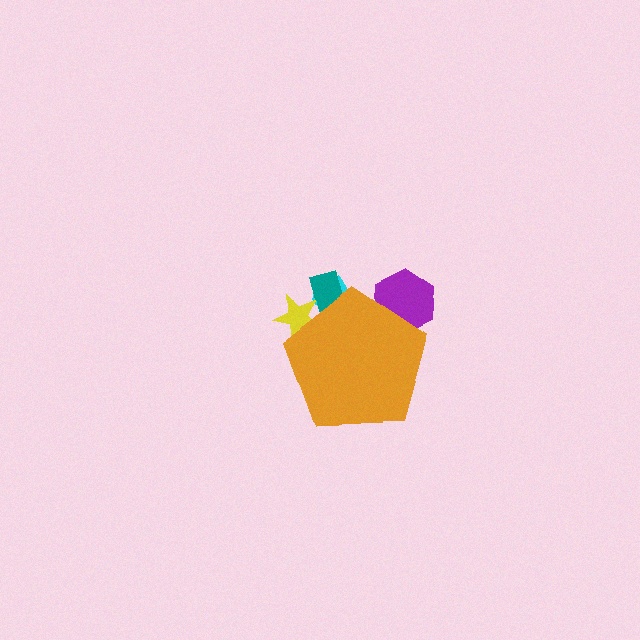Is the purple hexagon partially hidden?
Yes, the purple hexagon is partially hidden behind the orange pentagon.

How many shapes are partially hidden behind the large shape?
4 shapes are partially hidden.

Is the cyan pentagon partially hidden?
Yes, the cyan pentagon is partially hidden behind the orange pentagon.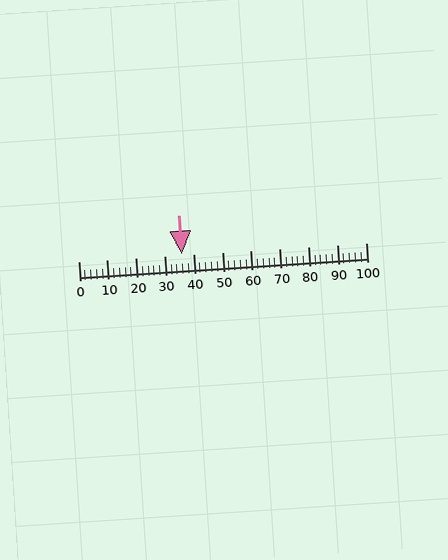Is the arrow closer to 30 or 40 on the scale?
The arrow is closer to 40.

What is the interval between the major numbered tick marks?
The major tick marks are spaced 10 units apart.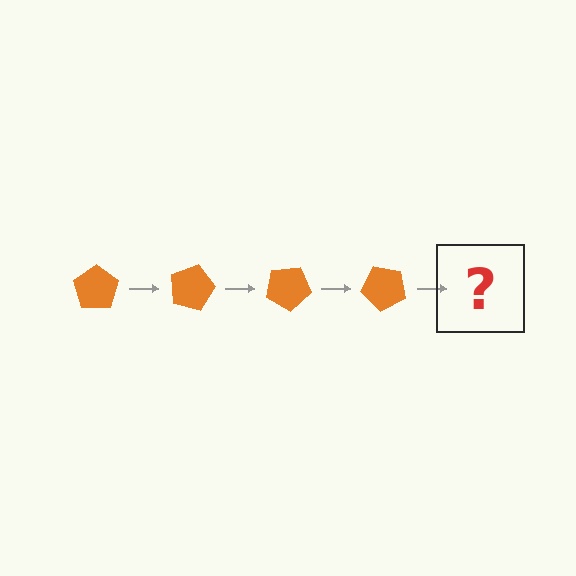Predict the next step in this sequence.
The next step is an orange pentagon rotated 60 degrees.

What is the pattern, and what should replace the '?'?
The pattern is that the pentagon rotates 15 degrees each step. The '?' should be an orange pentagon rotated 60 degrees.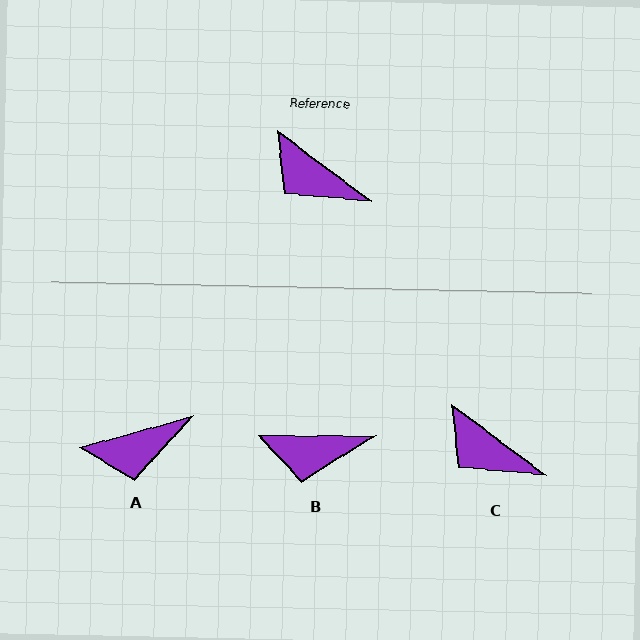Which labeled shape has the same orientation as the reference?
C.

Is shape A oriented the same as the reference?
No, it is off by about 53 degrees.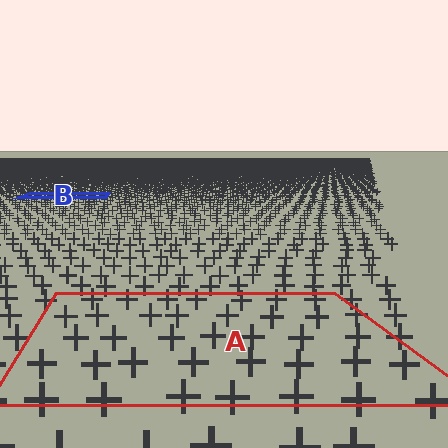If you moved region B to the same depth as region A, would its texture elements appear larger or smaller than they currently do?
They would appear larger. At a closer depth, the same texture elements are projected at a bigger on-screen size.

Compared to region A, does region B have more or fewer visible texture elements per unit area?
Region B has more texture elements per unit area — they are packed more densely because it is farther away.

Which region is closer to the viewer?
Region A is closer. The texture elements there are larger and more spread out.